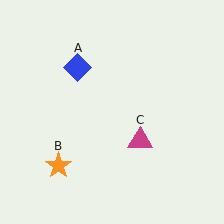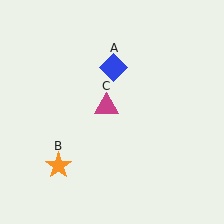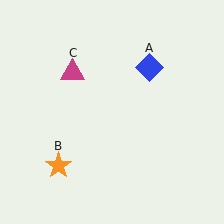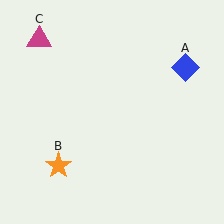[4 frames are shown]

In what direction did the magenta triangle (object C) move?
The magenta triangle (object C) moved up and to the left.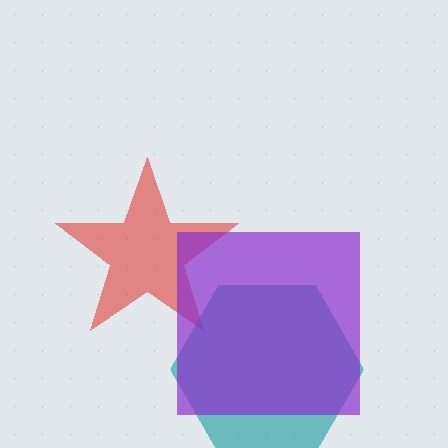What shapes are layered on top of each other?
The layered shapes are: a red star, a teal hexagon, a purple square.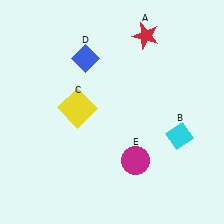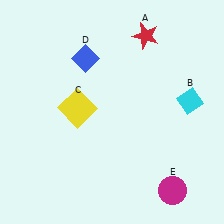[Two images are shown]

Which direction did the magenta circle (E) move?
The magenta circle (E) moved right.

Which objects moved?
The objects that moved are: the cyan diamond (B), the magenta circle (E).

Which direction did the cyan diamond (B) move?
The cyan diamond (B) moved up.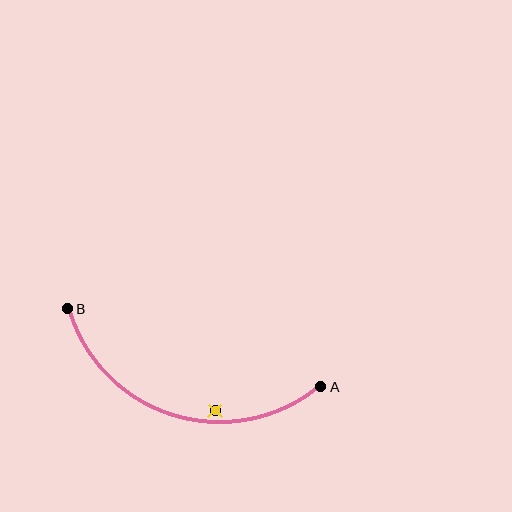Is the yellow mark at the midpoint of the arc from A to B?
No — the yellow mark does not lie on the arc at all. It sits slightly inside the curve.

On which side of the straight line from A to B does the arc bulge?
The arc bulges below the straight line connecting A and B.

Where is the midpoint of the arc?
The arc midpoint is the point on the curve farthest from the straight line joining A and B. It sits below that line.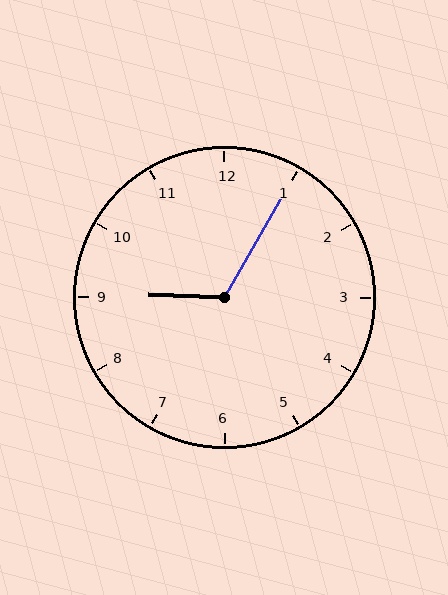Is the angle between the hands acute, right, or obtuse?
It is obtuse.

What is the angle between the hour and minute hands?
Approximately 118 degrees.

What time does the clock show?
9:05.